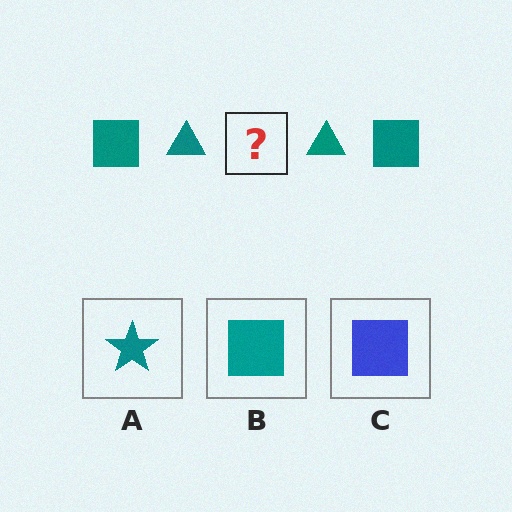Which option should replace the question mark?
Option B.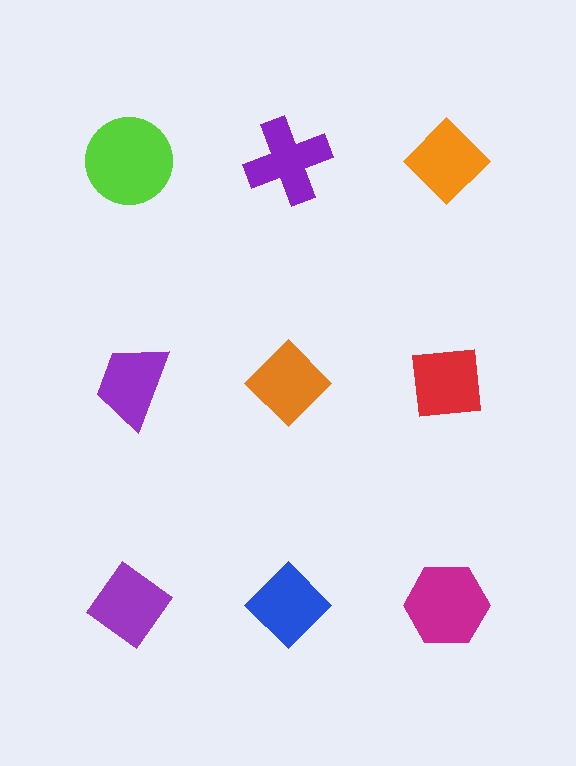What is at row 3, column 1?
A purple diamond.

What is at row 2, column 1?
A purple trapezoid.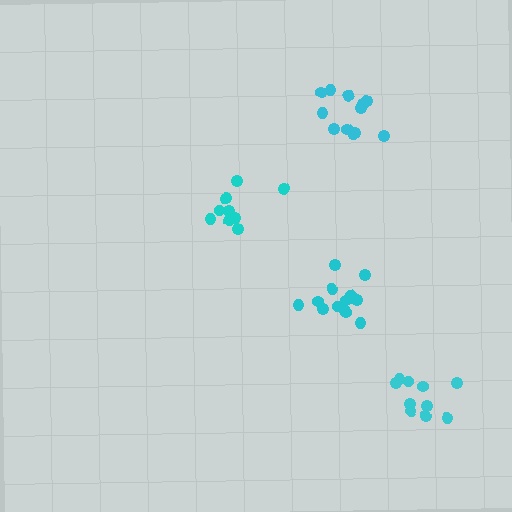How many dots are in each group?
Group 1: 12 dots, Group 2: 14 dots, Group 3: 10 dots, Group 4: 9 dots (45 total).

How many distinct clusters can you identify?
There are 4 distinct clusters.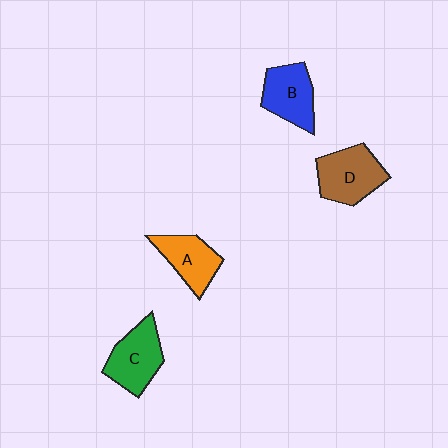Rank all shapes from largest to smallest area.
From largest to smallest: D (brown), C (green), B (blue), A (orange).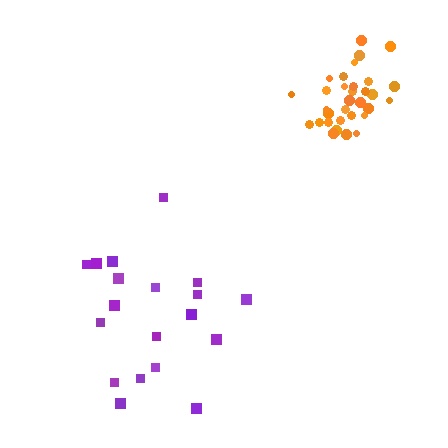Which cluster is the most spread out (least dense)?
Purple.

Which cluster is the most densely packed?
Orange.